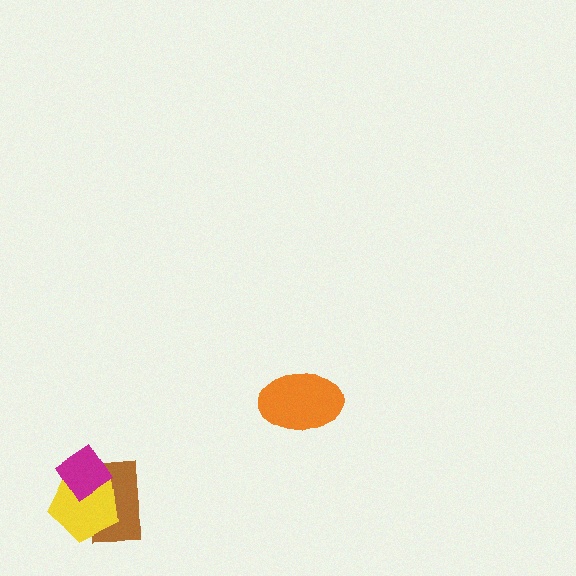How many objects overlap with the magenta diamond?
2 objects overlap with the magenta diamond.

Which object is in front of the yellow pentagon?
The magenta diamond is in front of the yellow pentagon.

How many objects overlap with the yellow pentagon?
2 objects overlap with the yellow pentagon.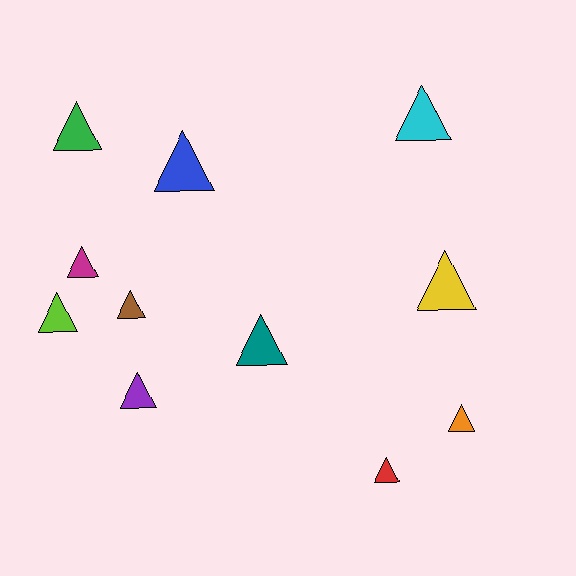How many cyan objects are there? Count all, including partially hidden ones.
There is 1 cyan object.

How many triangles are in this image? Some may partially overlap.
There are 11 triangles.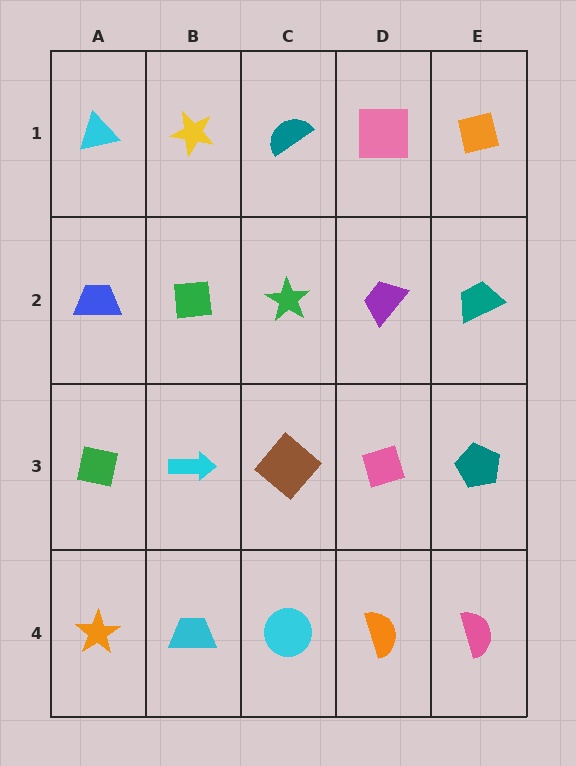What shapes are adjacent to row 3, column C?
A green star (row 2, column C), a cyan circle (row 4, column C), a cyan arrow (row 3, column B), a pink diamond (row 3, column D).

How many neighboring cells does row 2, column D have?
4.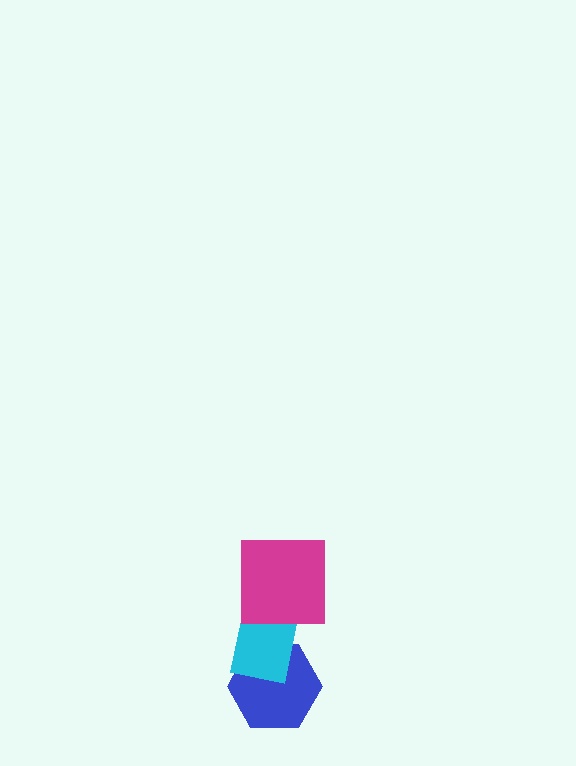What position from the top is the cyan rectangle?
The cyan rectangle is 2nd from the top.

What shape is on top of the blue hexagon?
The cyan rectangle is on top of the blue hexagon.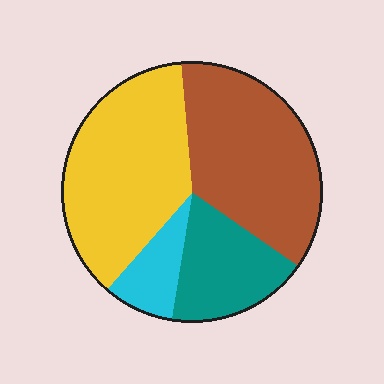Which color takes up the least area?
Cyan, at roughly 10%.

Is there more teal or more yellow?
Yellow.